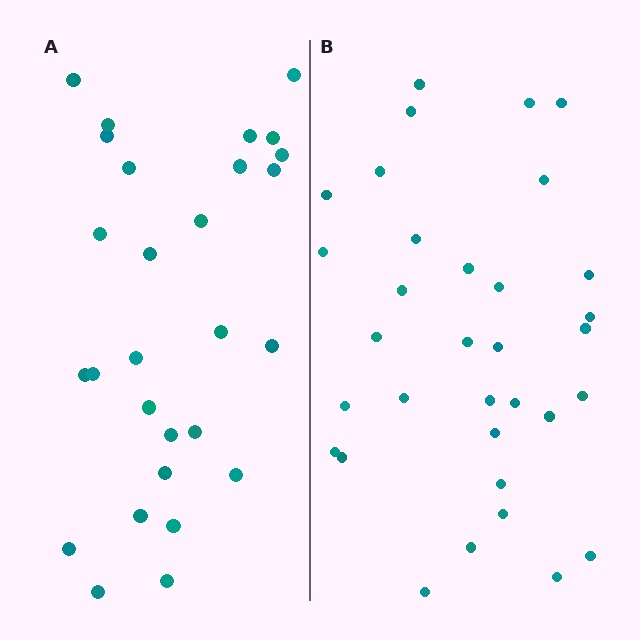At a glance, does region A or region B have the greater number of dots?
Region B (the right region) has more dots.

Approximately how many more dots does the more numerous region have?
Region B has about 5 more dots than region A.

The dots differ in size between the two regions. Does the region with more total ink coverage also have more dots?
No. Region A has more total ink coverage because its dots are larger, but region B actually contains more individual dots. Total area can be misleading — the number of items is what matters here.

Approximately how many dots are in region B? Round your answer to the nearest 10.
About 30 dots. (The exact count is 33, which rounds to 30.)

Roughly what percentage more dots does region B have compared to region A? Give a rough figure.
About 20% more.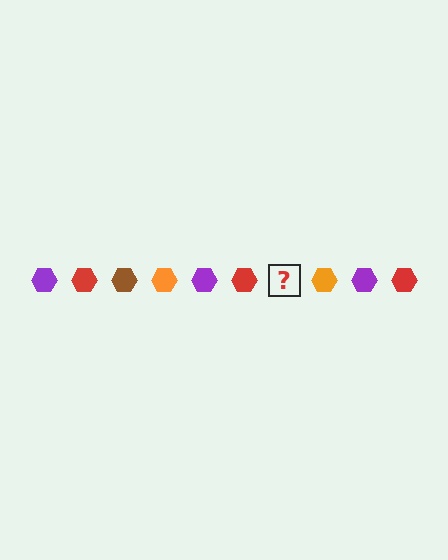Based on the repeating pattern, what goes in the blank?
The blank should be a brown hexagon.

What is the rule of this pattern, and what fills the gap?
The rule is that the pattern cycles through purple, red, brown, orange hexagons. The gap should be filled with a brown hexagon.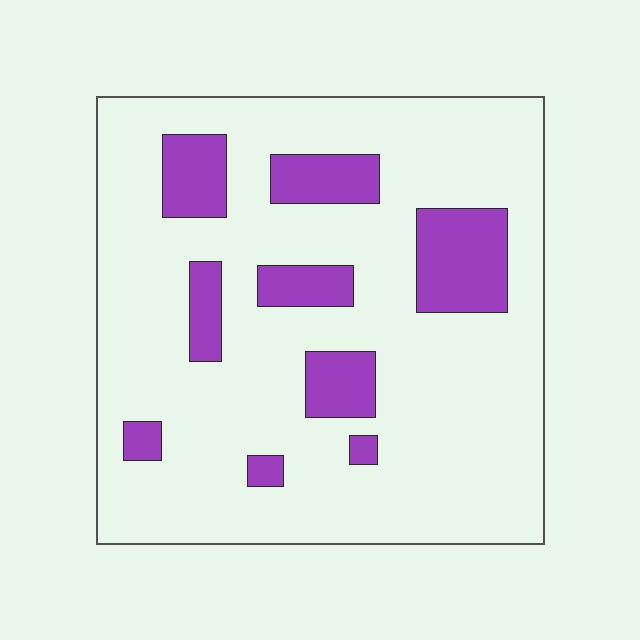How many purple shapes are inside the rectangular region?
9.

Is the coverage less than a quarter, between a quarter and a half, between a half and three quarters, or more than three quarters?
Less than a quarter.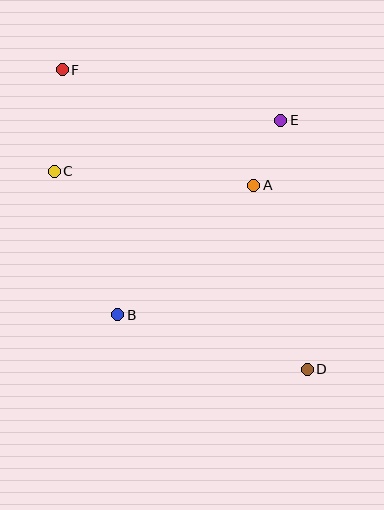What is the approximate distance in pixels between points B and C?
The distance between B and C is approximately 157 pixels.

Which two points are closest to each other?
Points A and E are closest to each other.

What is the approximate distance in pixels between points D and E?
The distance between D and E is approximately 251 pixels.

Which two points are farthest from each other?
Points D and F are farthest from each other.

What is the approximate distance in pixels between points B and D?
The distance between B and D is approximately 197 pixels.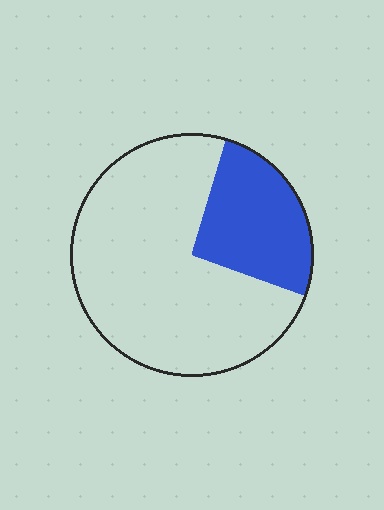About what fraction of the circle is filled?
About one quarter (1/4).